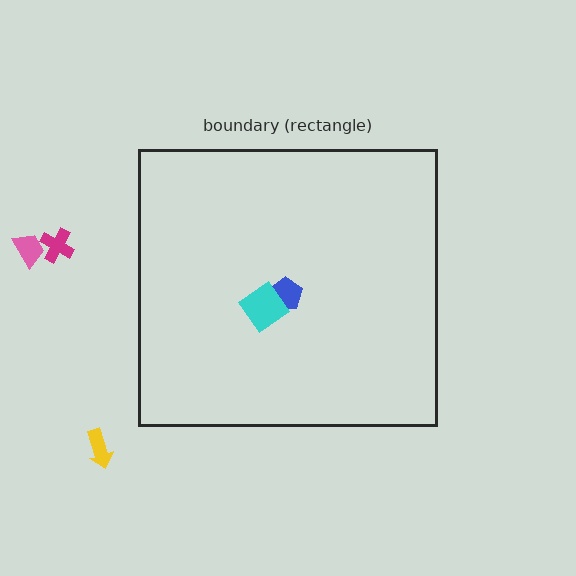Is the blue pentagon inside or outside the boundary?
Inside.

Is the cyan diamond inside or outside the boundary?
Inside.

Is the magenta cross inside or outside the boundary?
Outside.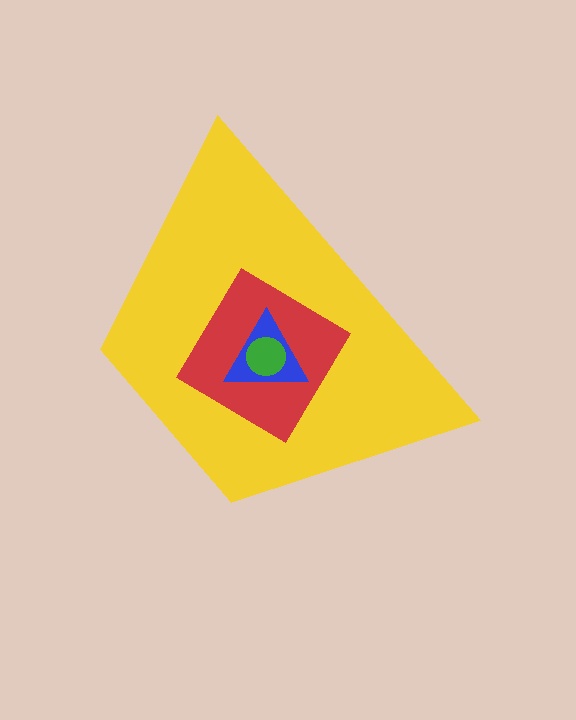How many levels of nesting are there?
4.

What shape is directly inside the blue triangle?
The green circle.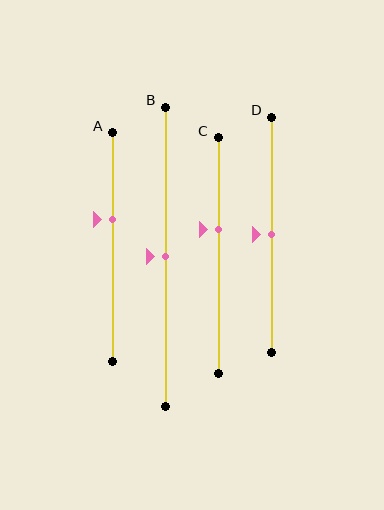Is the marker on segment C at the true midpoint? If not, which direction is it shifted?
No, the marker on segment C is shifted upward by about 11% of the segment length.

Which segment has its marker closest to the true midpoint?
Segment B has its marker closest to the true midpoint.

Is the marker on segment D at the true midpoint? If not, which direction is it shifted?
Yes, the marker on segment D is at the true midpoint.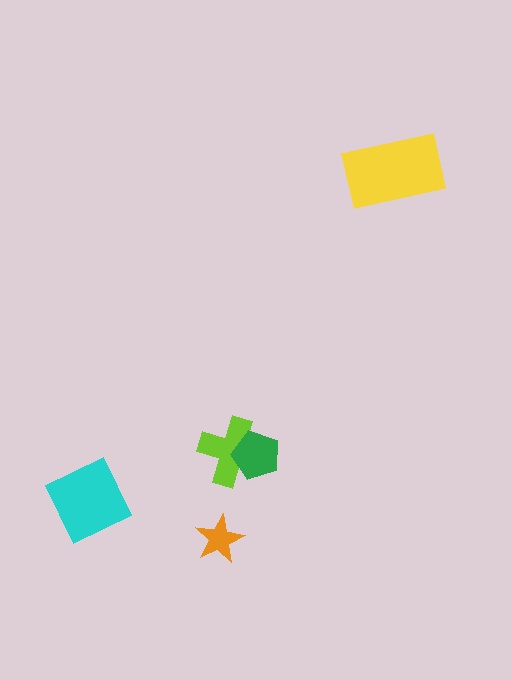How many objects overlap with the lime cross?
1 object overlaps with the lime cross.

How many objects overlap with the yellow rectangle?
0 objects overlap with the yellow rectangle.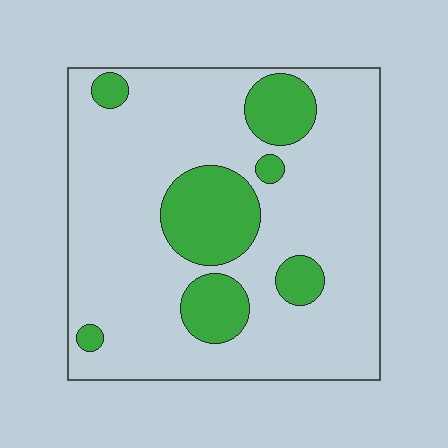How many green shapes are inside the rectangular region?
7.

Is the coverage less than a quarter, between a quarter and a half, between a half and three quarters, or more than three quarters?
Less than a quarter.